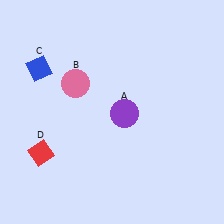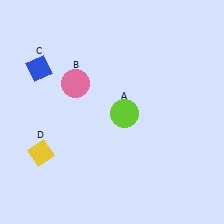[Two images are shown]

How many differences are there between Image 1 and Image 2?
There are 2 differences between the two images.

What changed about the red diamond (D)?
In Image 1, D is red. In Image 2, it changed to yellow.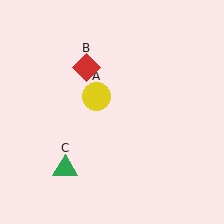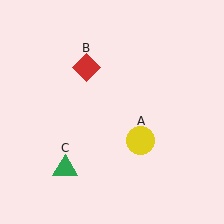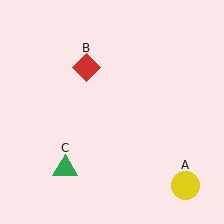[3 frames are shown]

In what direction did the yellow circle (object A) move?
The yellow circle (object A) moved down and to the right.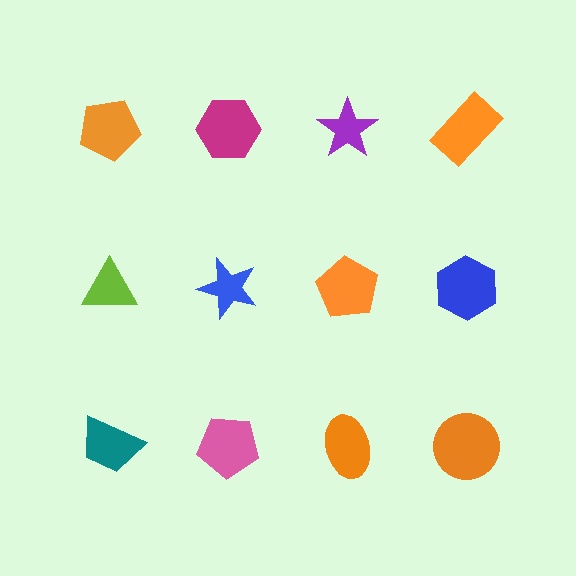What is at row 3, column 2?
A pink pentagon.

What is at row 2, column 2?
A blue star.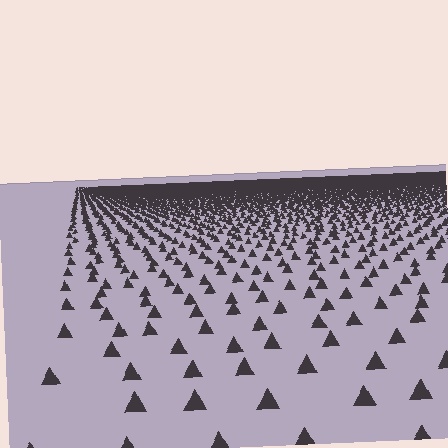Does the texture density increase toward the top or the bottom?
Density increases toward the top.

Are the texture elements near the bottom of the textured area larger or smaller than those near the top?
Larger. Near the bottom, elements are closer to the viewer and appear at a bigger on-screen size.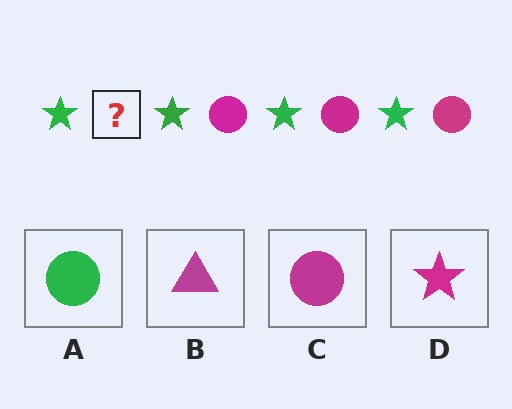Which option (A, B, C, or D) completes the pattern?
C.